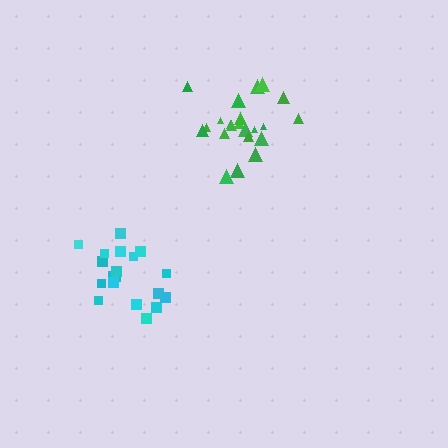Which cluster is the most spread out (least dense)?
Cyan.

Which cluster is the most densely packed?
Green.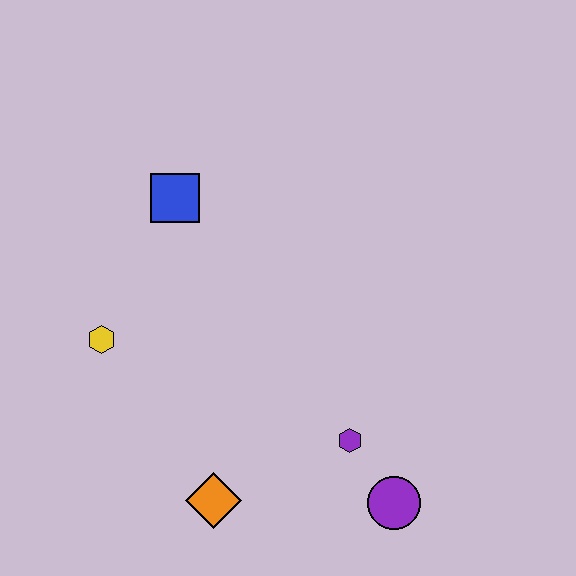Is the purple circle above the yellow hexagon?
No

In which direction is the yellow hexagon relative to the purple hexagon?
The yellow hexagon is to the left of the purple hexagon.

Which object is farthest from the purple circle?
The blue square is farthest from the purple circle.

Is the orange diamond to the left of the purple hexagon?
Yes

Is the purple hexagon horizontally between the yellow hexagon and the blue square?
No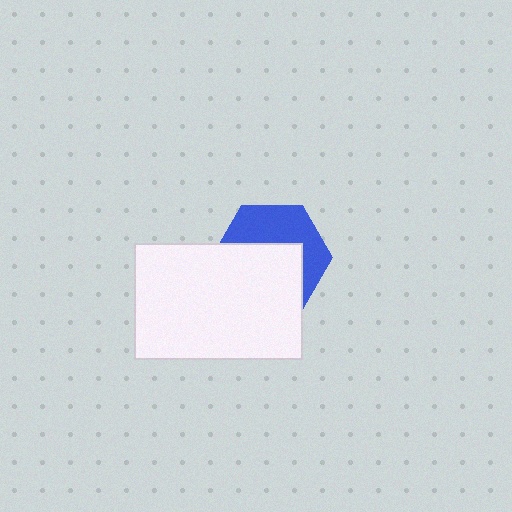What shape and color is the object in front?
The object in front is a white rectangle.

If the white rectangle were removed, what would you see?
You would see the complete blue hexagon.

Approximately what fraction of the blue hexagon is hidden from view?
Roughly 55% of the blue hexagon is hidden behind the white rectangle.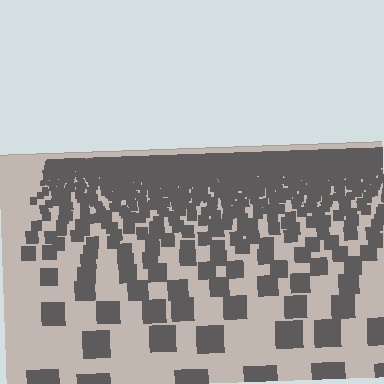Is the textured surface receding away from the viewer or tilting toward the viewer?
The surface is receding away from the viewer. Texture elements get smaller and denser toward the top.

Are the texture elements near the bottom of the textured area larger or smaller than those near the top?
Larger. Near the bottom, elements are closer to the viewer and appear at a bigger on-screen size.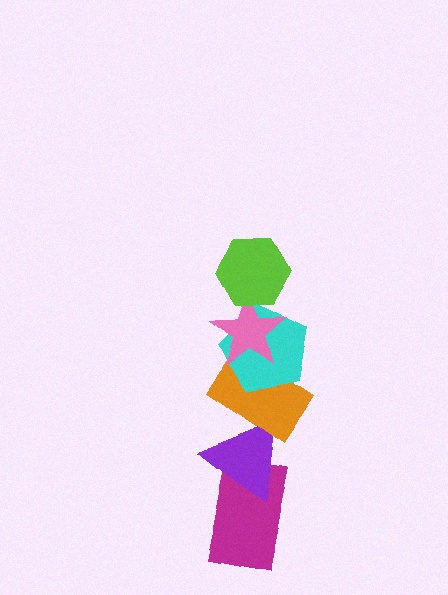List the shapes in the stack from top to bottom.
From top to bottom: the lime hexagon, the pink star, the cyan pentagon, the orange rectangle, the purple triangle, the magenta rectangle.